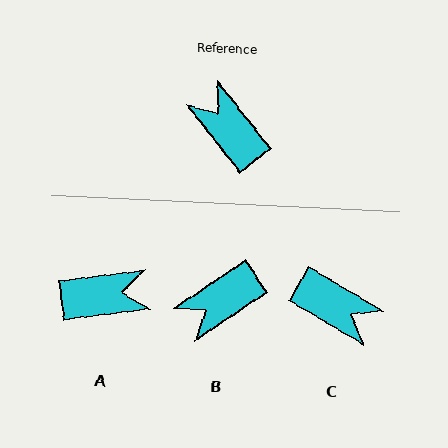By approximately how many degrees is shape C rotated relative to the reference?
Approximately 159 degrees clockwise.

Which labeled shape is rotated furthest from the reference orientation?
C, about 159 degrees away.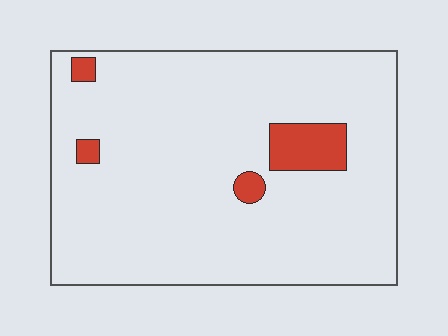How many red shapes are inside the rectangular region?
4.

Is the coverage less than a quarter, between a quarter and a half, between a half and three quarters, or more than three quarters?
Less than a quarter.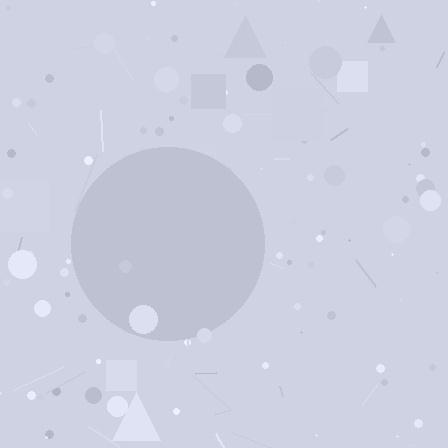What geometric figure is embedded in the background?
A circle is embedded in the background.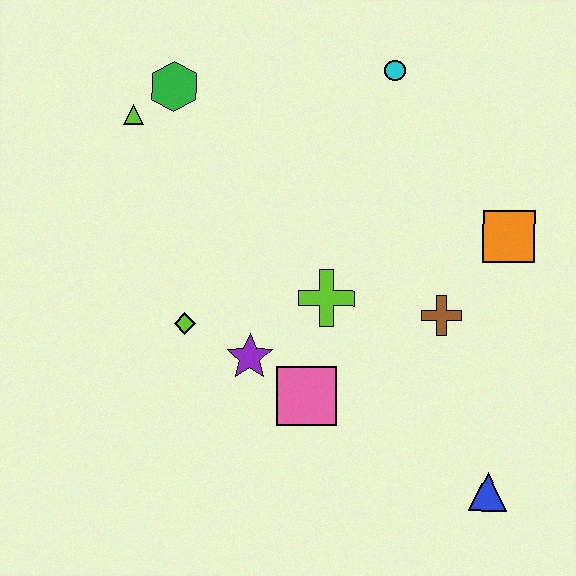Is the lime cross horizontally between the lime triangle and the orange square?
Yes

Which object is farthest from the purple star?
The cyan circle is farthest from the purple star.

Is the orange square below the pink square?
No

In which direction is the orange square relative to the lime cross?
The orange square is to the right of the lime cross.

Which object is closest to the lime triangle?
The green hexagon is closest to the lime triangle.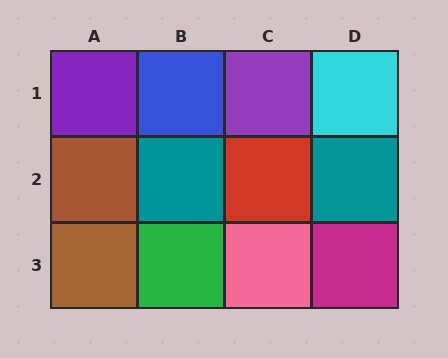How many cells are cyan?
1 cell is cyan.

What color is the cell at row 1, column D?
Cyan.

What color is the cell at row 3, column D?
Magenta.